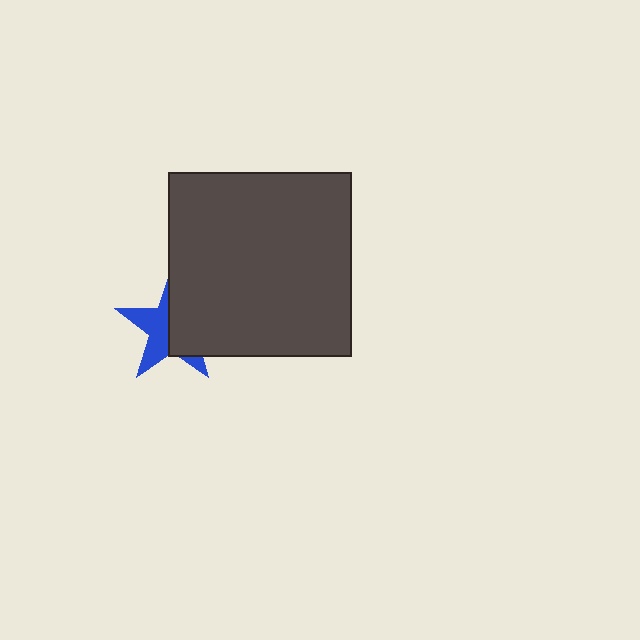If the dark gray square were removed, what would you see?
You would see the complete blue star.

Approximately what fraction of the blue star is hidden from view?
Roughly 54% of the blue star is hidden behind the dark gray square.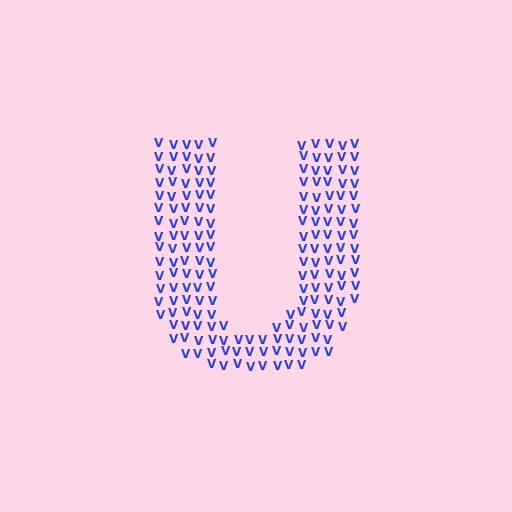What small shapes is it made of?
It is made of small letter V's.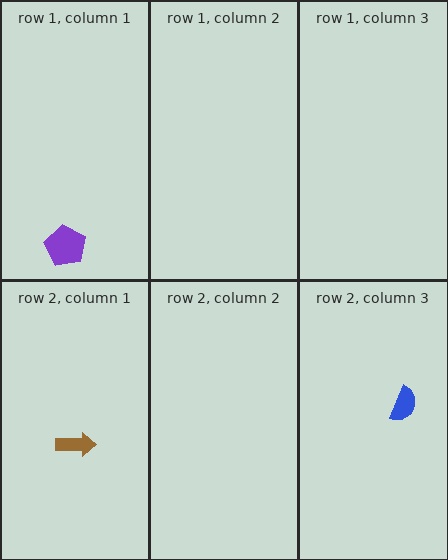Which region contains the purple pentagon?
The row 1, column 1 region.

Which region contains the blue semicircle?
The row 2, column 3 region.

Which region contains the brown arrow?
The row 2, column 1 region.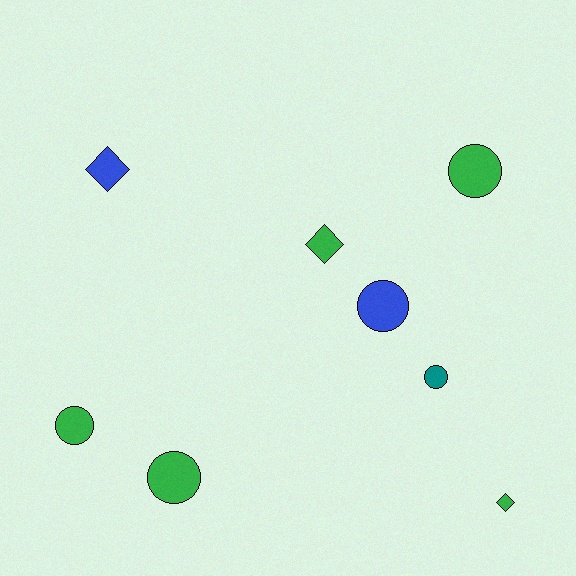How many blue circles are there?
There is 1 blue circle.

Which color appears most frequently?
Green, with 5 objects.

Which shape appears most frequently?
Circle, with 5 objects.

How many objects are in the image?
There are 8 objects.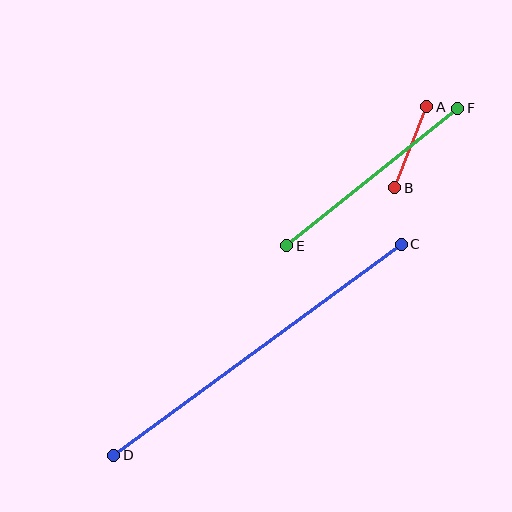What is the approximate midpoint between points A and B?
The midpoint is at approximately (411, 147) pixels.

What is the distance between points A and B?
The distance is approximately 87 pixels.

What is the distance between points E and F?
The distance is approximately 220 pixels.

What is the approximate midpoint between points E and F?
The midpoint is at approximately (372, 177) pixels.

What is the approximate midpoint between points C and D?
The midpoint is at approximately (257, 350) pixels.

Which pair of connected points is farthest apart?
Points C and D are farthest apart.